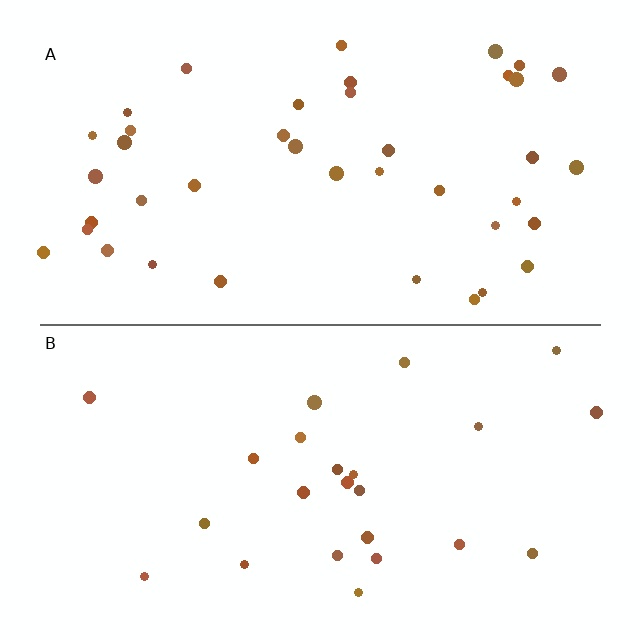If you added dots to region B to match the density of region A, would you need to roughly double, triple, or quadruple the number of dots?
Approximately double.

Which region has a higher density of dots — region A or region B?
A (the top).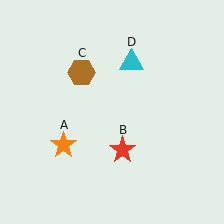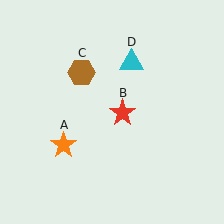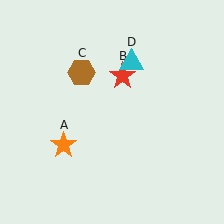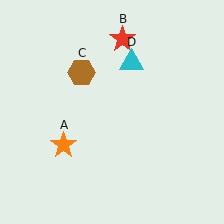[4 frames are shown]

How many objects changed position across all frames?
1 object changed position: red star (object B).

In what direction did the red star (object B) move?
The red star (object B) moved up.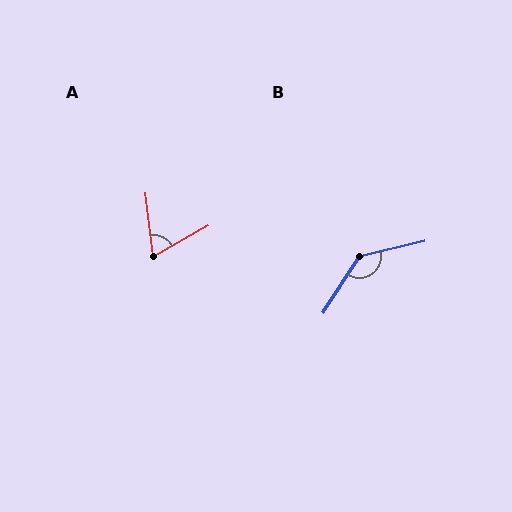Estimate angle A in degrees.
Approximately 67 degrees.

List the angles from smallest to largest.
A (67°), B (136°).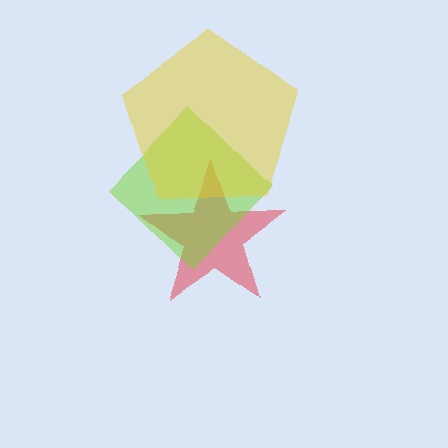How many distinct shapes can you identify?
There are 3 distinct shapes: a red star, a lime diamond, a yellow pentagon.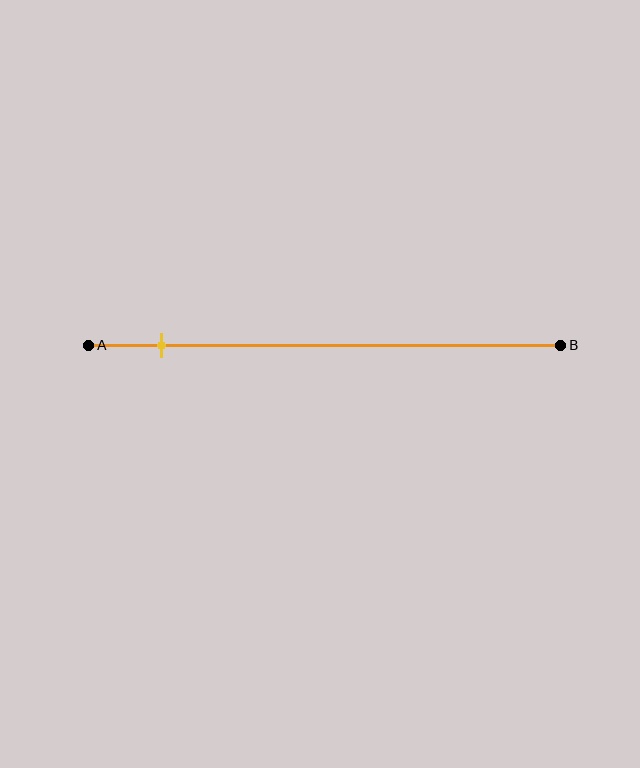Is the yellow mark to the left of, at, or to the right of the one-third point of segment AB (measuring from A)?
The yellow mark is to the left of the one-third point of segment AB.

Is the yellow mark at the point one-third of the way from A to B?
No, the mark is at about 15% from A, not at the 33% one-third point.